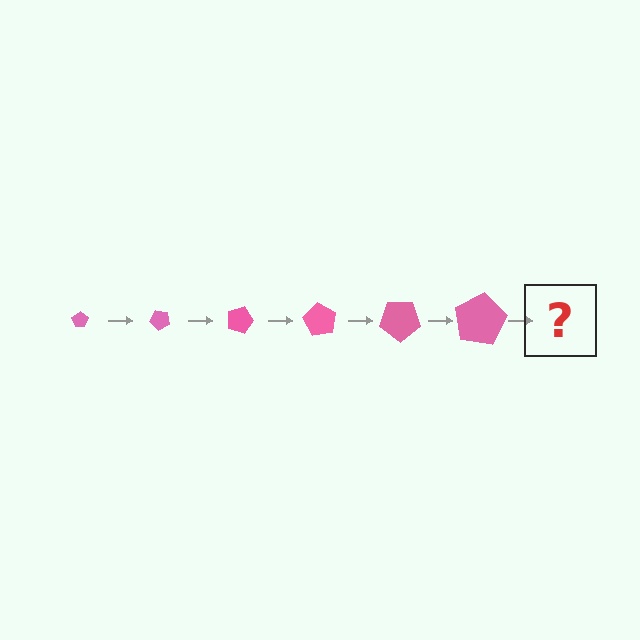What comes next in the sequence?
The next element should be a pentagon, larger than the previous one and rotated 270 degrees from the start.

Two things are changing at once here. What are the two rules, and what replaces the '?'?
The two rules are that the pentagon grows larger each step and it rotates 45 degrees each step. The '?' should be a pentagon, larger than the previous one and rotated 270 degrees from the start.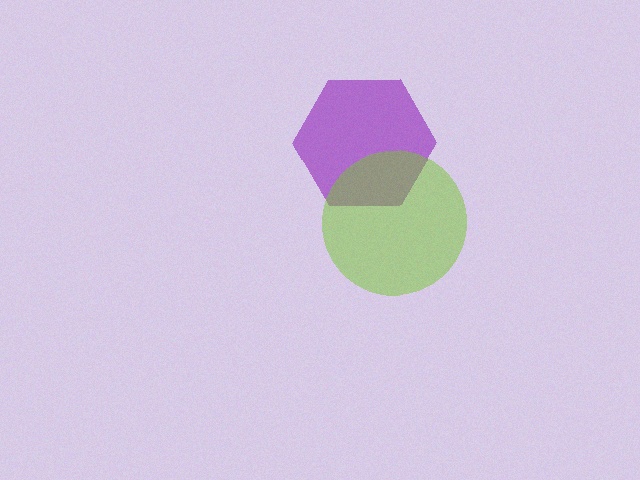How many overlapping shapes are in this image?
There are 2 overlapping shapes in the image.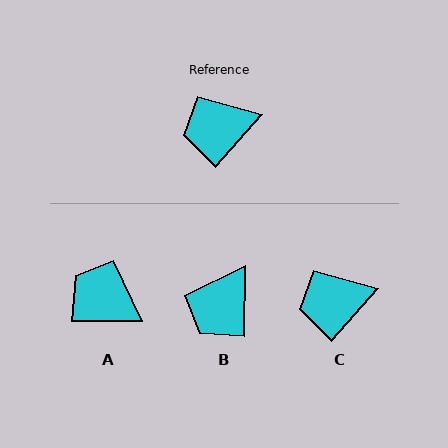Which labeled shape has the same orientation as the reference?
C.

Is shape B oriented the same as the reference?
No, it is off by about 41 degrees.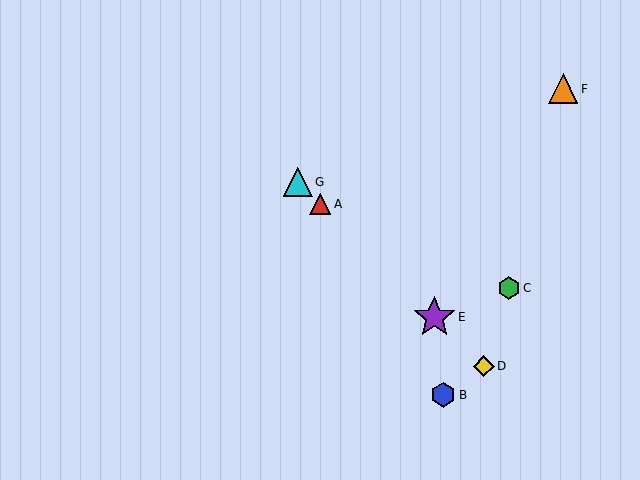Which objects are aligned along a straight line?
Objects A, D, E, G are aligned along a straight line.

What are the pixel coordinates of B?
Object B is at (443, 395).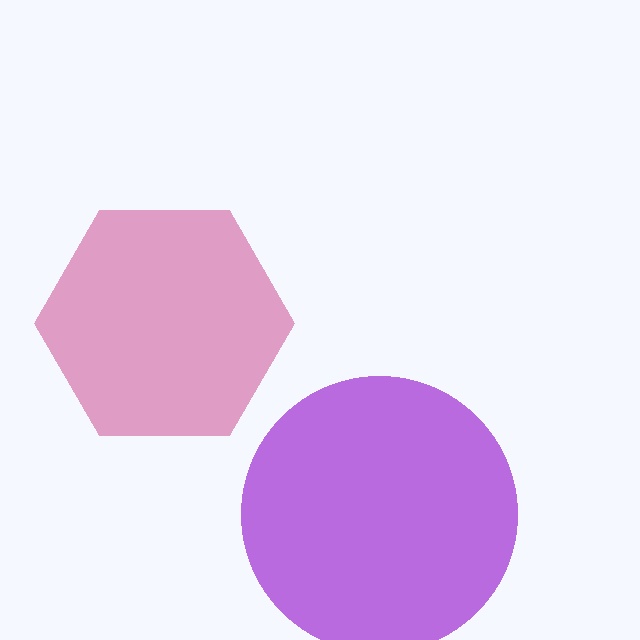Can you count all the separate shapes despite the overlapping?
Yes, there are 2 separate shapes.